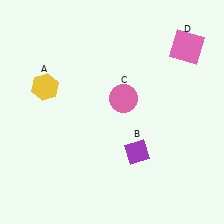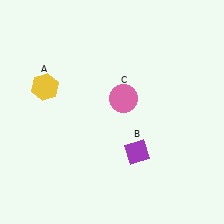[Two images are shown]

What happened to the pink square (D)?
The pink square (D) was removed in Image 2. It was in the top-right area of Image 1.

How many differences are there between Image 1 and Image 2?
There is 1 difference between the two images.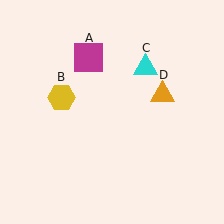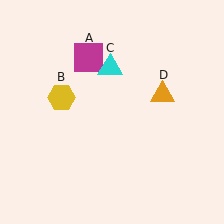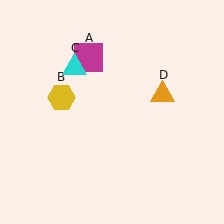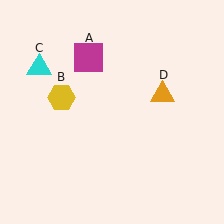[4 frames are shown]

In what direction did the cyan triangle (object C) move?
The cyan triangle (object C) moved left.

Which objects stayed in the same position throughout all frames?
Magenta square (object A) and yellow hexagon (object B) and orange triangle (object D) remained stationary.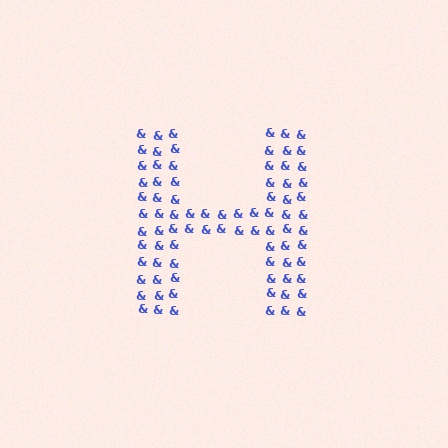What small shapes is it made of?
It is made of small ampersands.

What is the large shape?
The large shape is the letter H.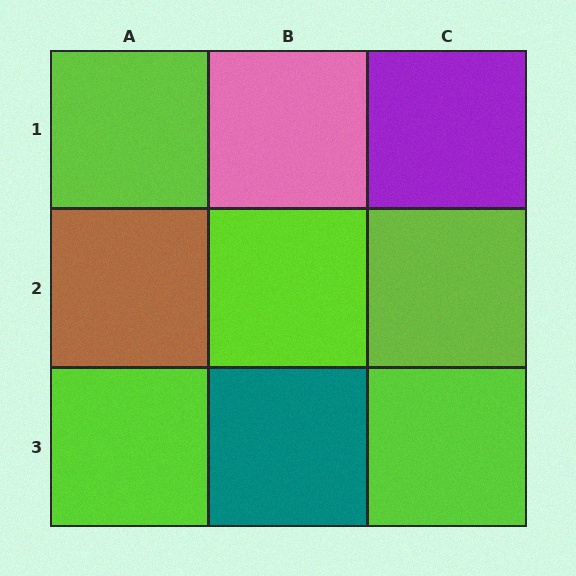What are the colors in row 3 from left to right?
Lime, teal, lime.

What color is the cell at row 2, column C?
Lime.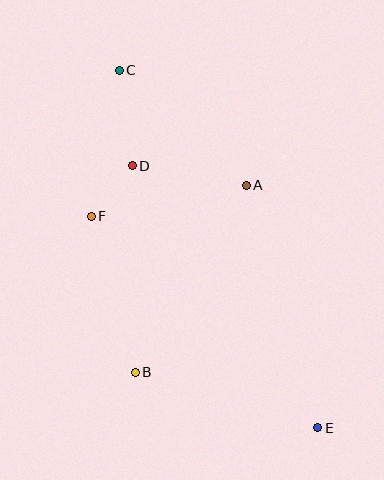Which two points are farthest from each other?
Points C and E are farthest from each other.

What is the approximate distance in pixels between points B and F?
The distance between B and F is approximately 162 pixels.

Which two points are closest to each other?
Points D and F are closest to each other.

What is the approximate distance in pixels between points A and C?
The distance between A and C is approximately 171 pixels.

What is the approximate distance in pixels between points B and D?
The distance between B and D is approximately 207 pixels.